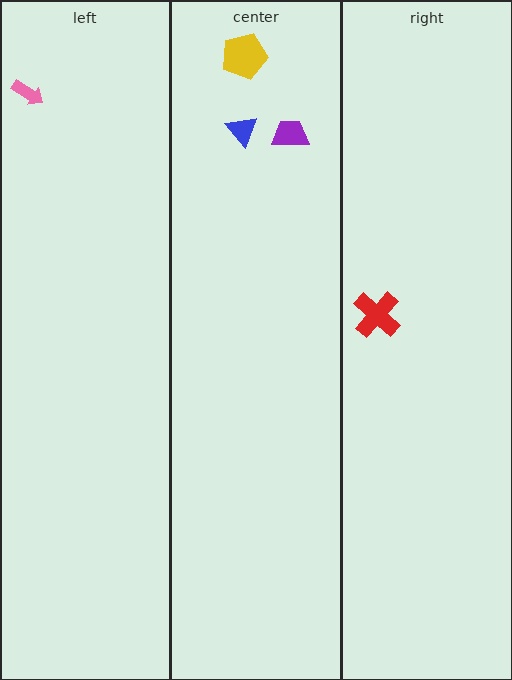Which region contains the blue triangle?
The center region.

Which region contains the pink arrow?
The left region.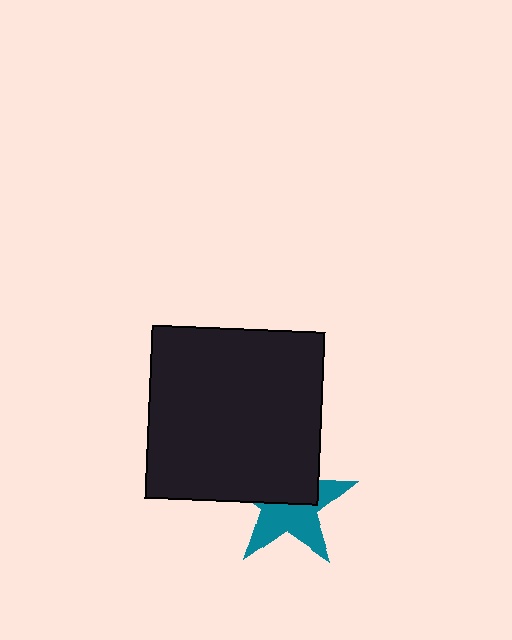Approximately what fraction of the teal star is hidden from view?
Roughly 48% of the teal star is hidden behind the black square.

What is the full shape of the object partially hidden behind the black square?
The partially hidden object is a teal star.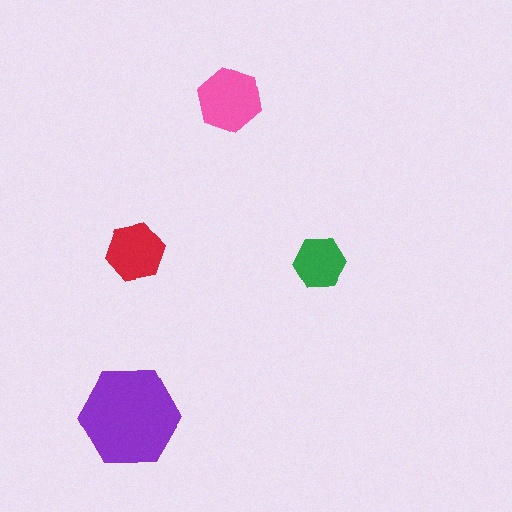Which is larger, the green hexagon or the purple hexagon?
The purple one.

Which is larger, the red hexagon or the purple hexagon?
The purple one.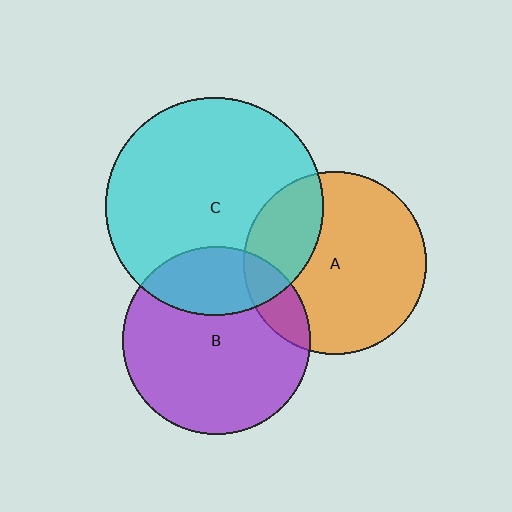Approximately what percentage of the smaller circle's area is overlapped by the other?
Approximately 25%.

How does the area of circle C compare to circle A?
Approximately 1.4 times.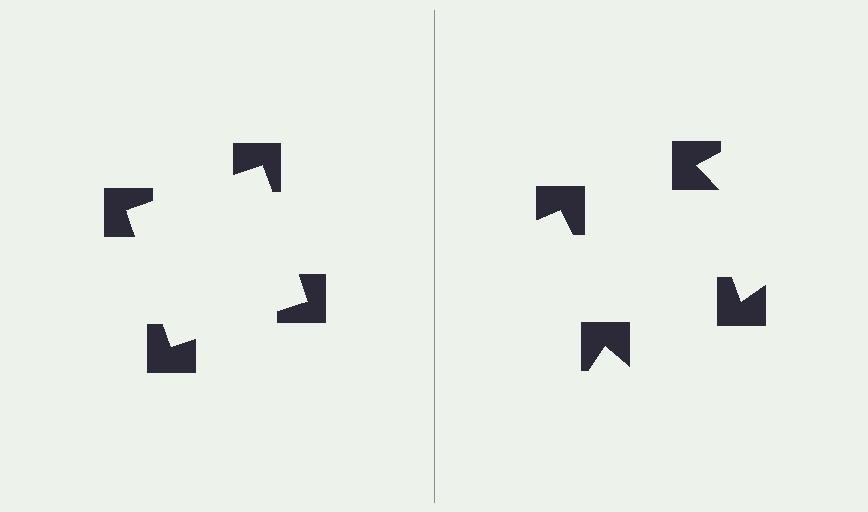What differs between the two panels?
The notched squares are positioned identically on both sides; only the wedge orientations differ. On the left they align to a square; on the right they are misaligned.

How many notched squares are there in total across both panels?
8 — 4 on each side.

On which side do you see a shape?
An illusory square appears on the left side. On the right side the wedge cuts are rotated, so no coherent shape forms.